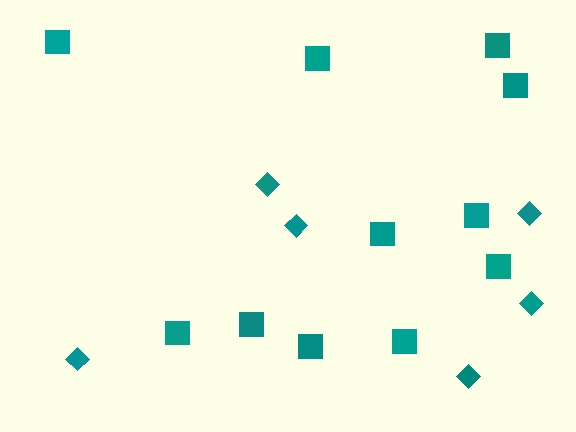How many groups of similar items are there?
There are 2 groups: one group of diamonds (6) and one group of squares (11).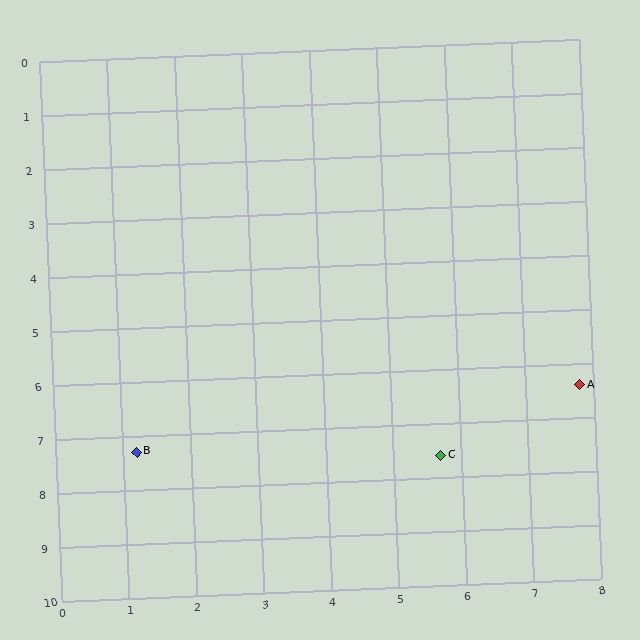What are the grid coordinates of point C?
Point C is at approximately (5.7, 7.6).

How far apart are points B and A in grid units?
Points B and A are about 6.7 grid units apart.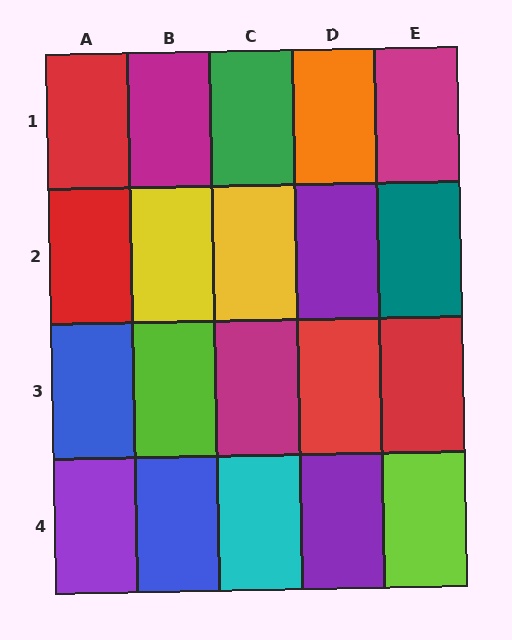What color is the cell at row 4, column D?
Purple.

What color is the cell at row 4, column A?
Purple.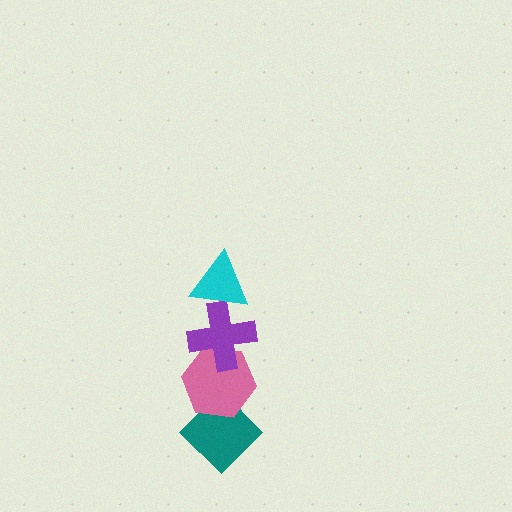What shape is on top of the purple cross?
The cyan triangle is on top of the purple cross.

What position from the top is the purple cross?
The purple cross is 2nd from the top.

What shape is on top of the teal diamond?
The pink hexagon is on top of the teal diamond.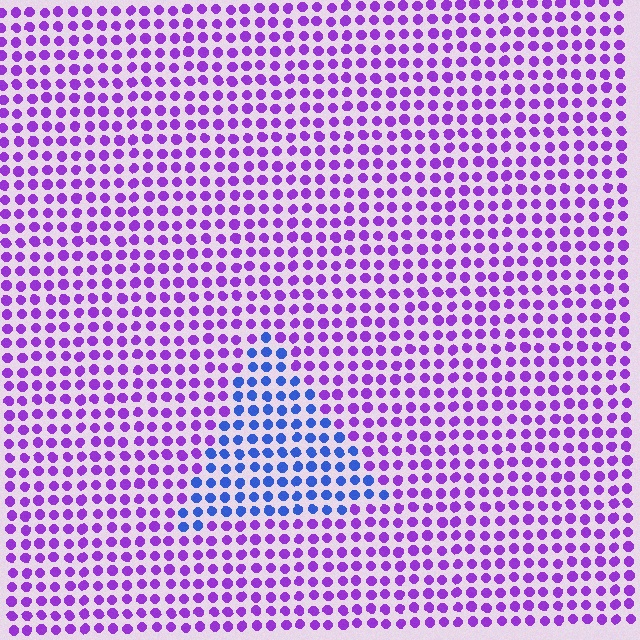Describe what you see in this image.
The image is filled with small purple elements in a uniform arrangement. A triangle-shaped region is visible where the elements are tinted to a slightly different hue, forming a subtle color boundary.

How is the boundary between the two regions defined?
The boundary is defined purely by a slight shift in hue (about 53 degrees). Spacing, size, and orientation are identical on both sides.